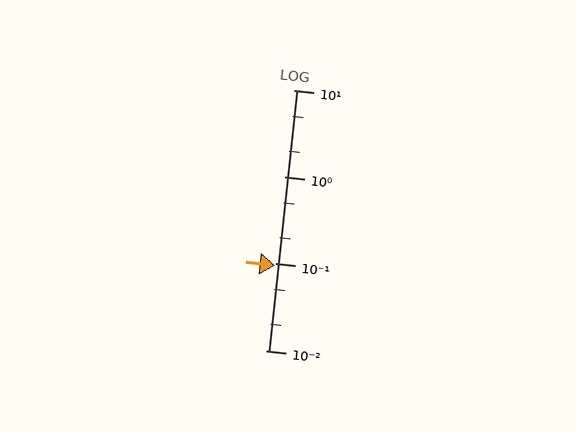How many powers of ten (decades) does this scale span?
The scale spans 3 decades, from 0.01 to 10.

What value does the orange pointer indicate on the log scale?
The pointer indicates approximately 0.096.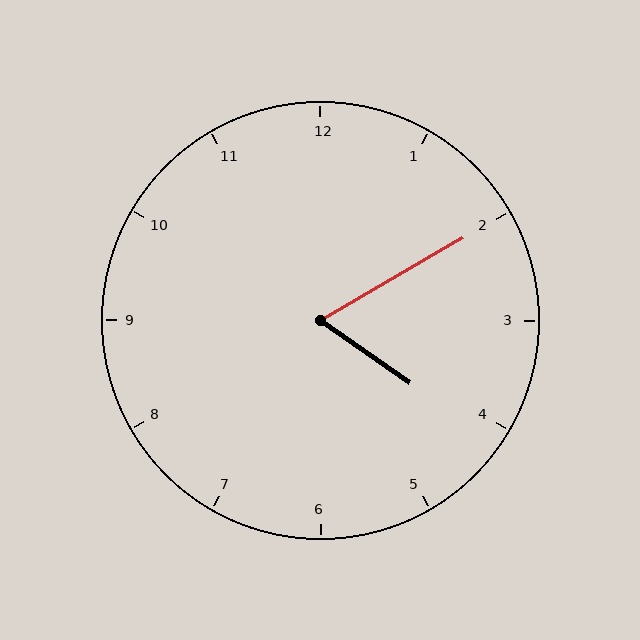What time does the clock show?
4:10.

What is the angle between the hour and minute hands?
Approximately 65 degrees.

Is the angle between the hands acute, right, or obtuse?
It is acute.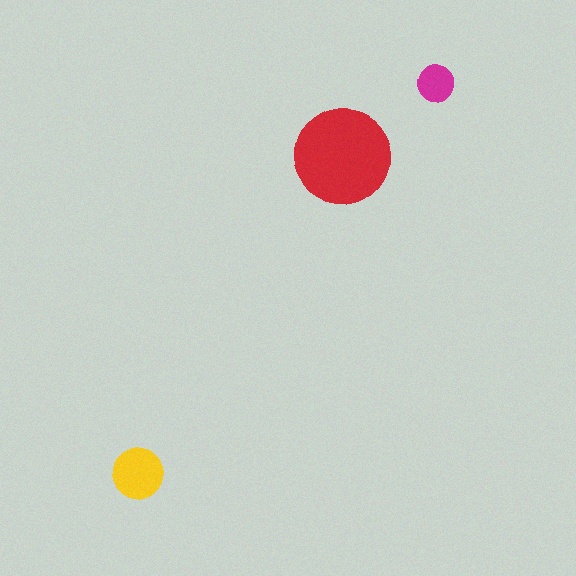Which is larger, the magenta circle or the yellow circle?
The yellow one.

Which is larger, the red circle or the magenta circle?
The red one.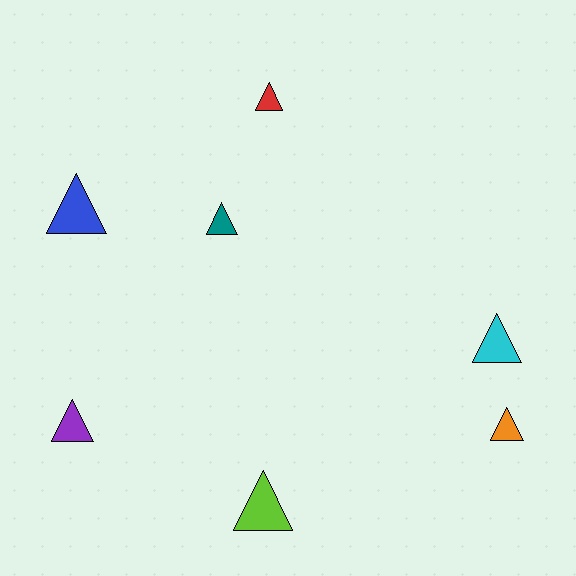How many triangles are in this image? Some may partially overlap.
There are 7 triangles.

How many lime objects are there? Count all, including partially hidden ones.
There is 1 lime object.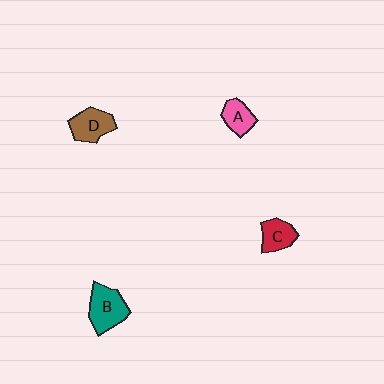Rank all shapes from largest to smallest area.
From largest to smallest: B (teal), D (brown), C (red), A (pink).